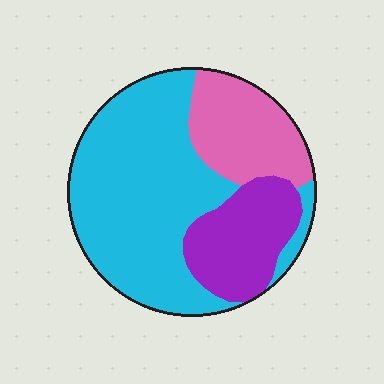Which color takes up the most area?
Cyan, at roughly 60%.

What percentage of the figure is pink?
Pink takes up between a sixth and a third of the figure.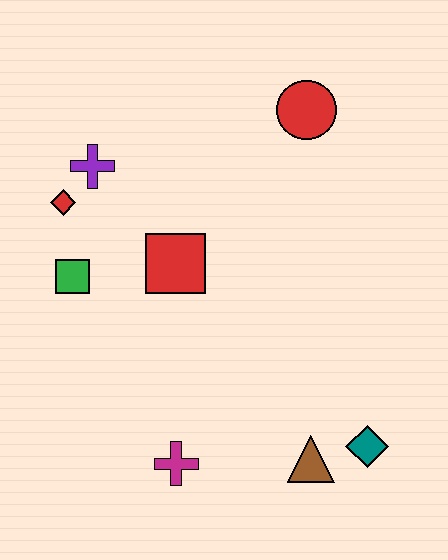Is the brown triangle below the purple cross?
Yes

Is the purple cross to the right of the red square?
No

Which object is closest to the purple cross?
The red diamond is closest to the purple cross.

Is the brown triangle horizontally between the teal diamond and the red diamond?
Yes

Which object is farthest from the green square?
The teal diamond is farthest from the green square.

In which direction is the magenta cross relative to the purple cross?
The magenta cross is below the purple cross.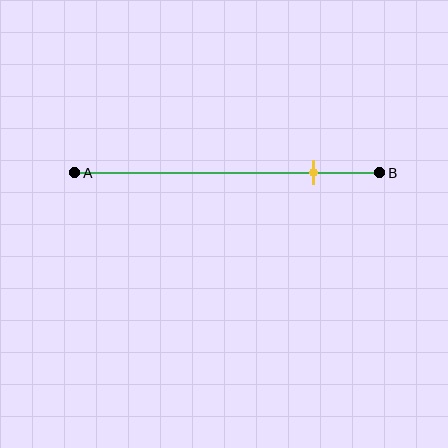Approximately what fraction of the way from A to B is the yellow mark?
The yellow mark is approximately 80% of the way from A to B.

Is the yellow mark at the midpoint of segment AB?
No, the mark is at about 80% from A, not at the 50% midpoint.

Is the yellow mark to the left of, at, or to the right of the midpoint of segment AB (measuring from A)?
The yellow mark is to the right of the midpoint of segment AB.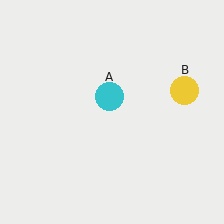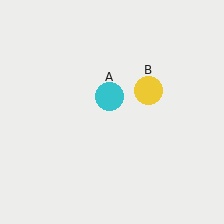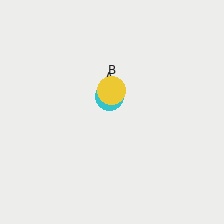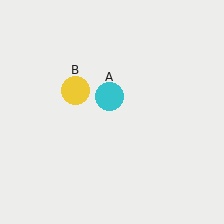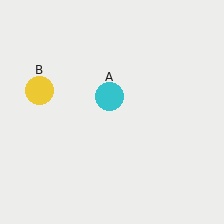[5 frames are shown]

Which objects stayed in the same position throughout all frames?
Cyan circle (object A) remained stationary.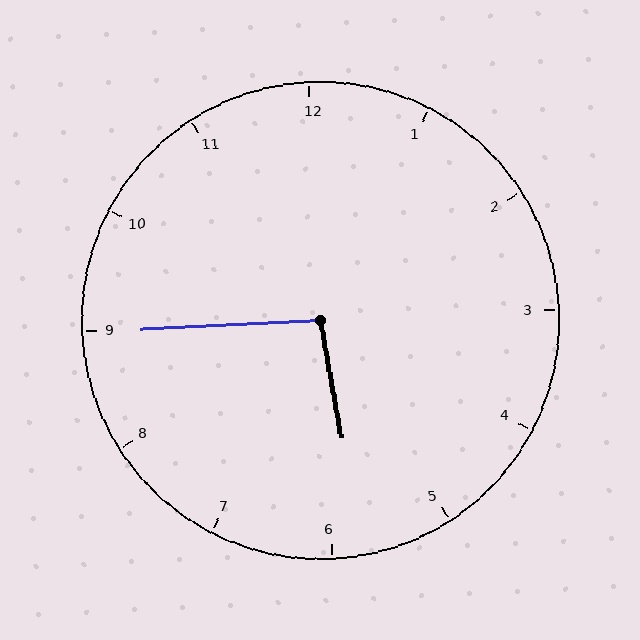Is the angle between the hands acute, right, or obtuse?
It is obtuse.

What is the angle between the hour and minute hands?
Approximately 98 degrees.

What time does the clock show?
5:45.